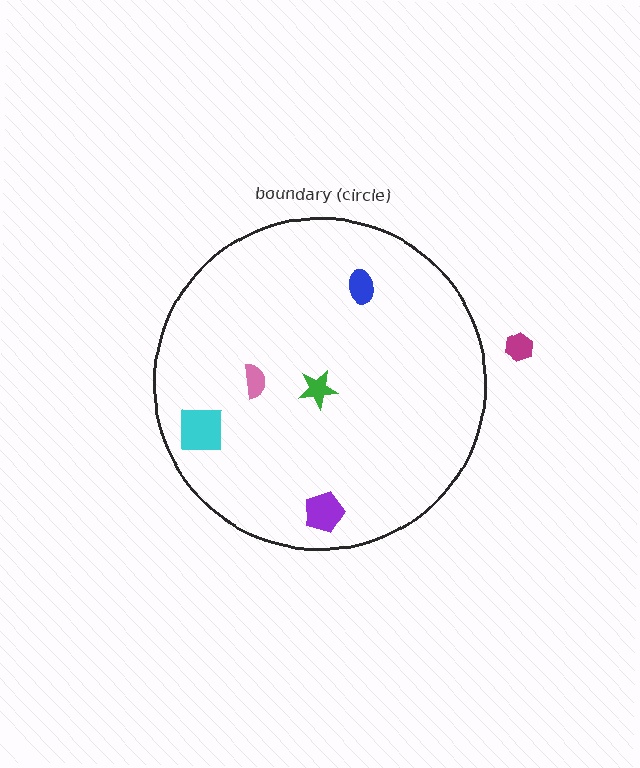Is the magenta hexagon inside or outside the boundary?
Outside.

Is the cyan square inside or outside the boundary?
Inside.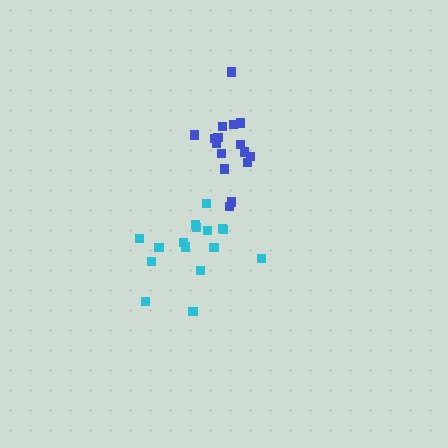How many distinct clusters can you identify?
There are 2 distinct clusters.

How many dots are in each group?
Group 1: 16 dots, Group 2: 16 dots (32 total).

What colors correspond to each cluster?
The clusters are colored: cyan, blue.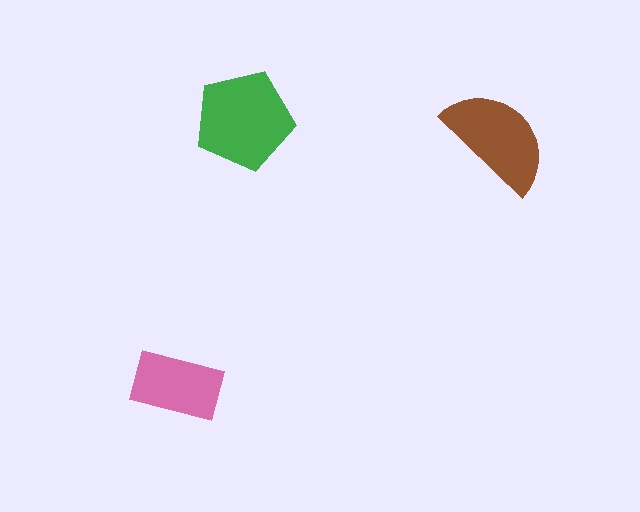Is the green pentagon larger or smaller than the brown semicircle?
Larger.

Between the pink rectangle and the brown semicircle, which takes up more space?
The brown semicircle.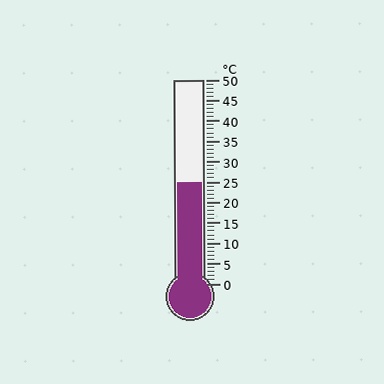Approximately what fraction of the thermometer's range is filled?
The thermometer is filled to approximately 50% of its range.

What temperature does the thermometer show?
The thermometer shows approximately 25°C.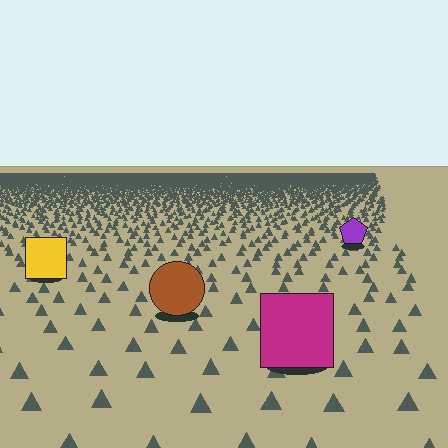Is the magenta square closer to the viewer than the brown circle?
Yes. The magenta square is closer — you can tell from the texture gradient: the ground texture is coarser near it.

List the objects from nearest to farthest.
From nearest to farthest: the magenta square, the brown circle, the yellow square, the purple pentagon.